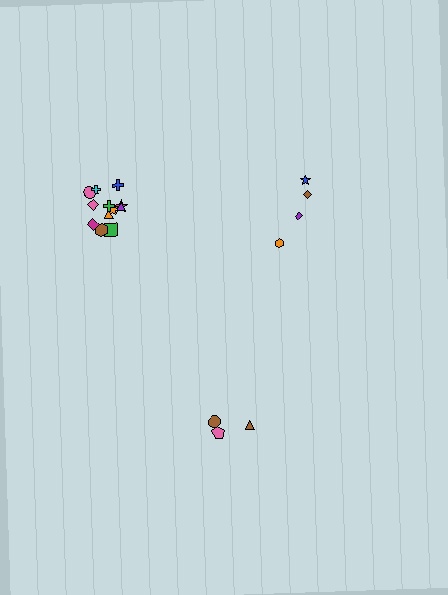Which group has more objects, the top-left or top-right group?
The top-left group.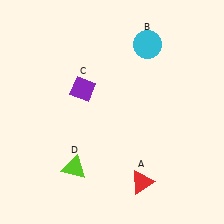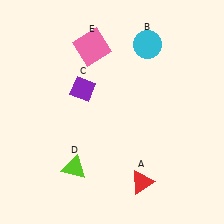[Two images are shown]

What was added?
A pink square (E) was added in Image 2.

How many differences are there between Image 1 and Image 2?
There is 1 difference between the two images.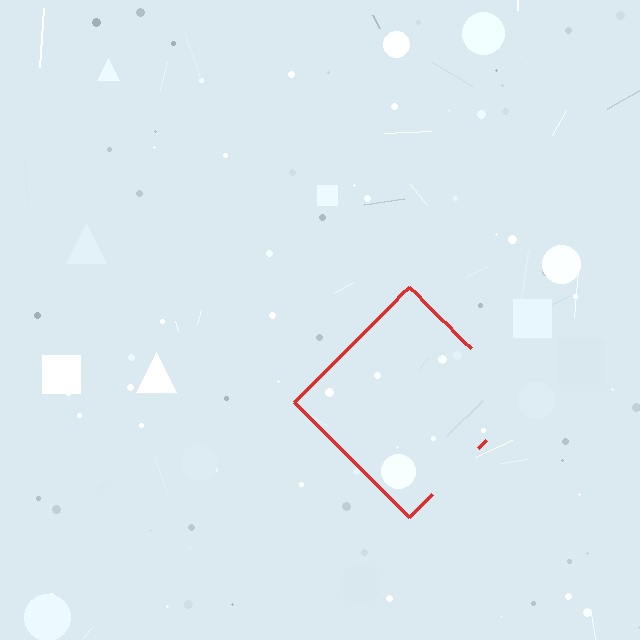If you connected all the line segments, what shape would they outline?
They would outline a diamond.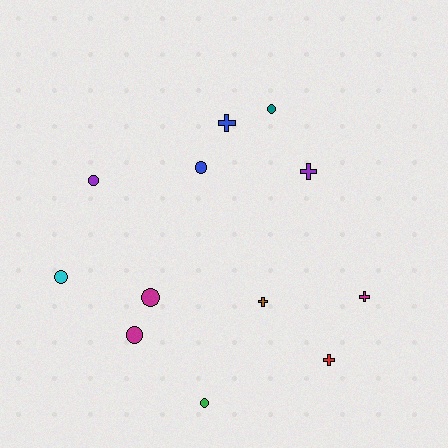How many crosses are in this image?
There are 5 crosses.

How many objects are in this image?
There are 12 objects.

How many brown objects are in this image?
There is 1 brown object.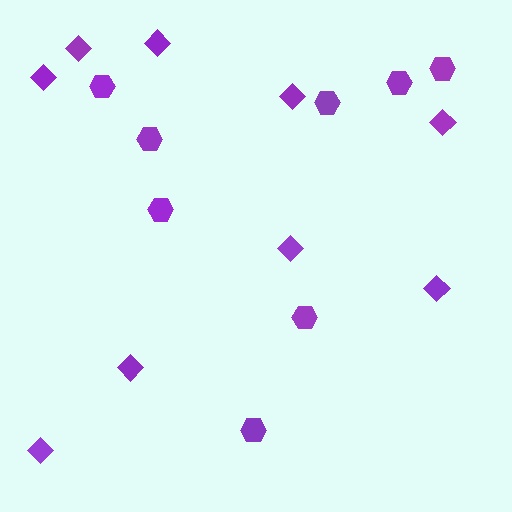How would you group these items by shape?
There are 2 groups: one group of diamonds (9) and one group of hexagons (8).